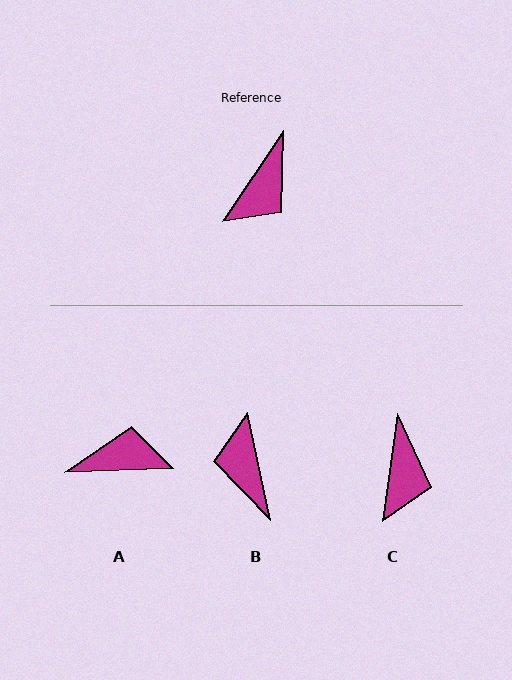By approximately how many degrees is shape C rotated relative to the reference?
Approximately 27 degrees counter-clockwise.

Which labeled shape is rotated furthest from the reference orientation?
B, about 134 degrees away.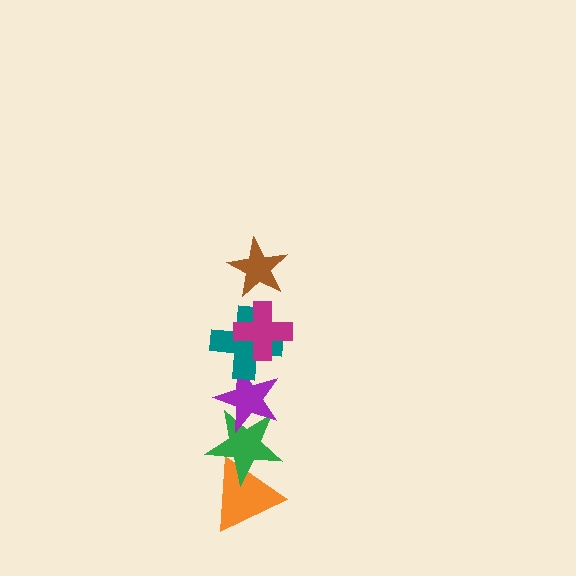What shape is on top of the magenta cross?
The brown star is on top of the magenta cross.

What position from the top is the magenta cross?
The magenta cross is 2nd from the top.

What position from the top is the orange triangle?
The orange triangle is 6th from the top.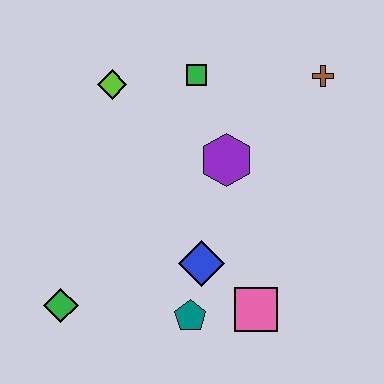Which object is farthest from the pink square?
The lime diamond is farthest from the pink square.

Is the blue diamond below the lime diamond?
Yes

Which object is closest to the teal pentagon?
The blue diamond is closest to the teal pentagon.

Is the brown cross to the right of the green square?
Yes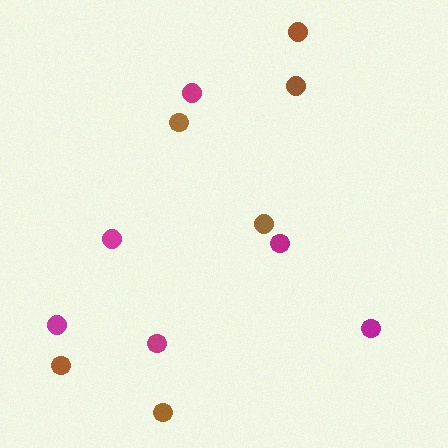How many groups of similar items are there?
There are 2 groups: one group of brown circles (6) and one group of magenta circles (6).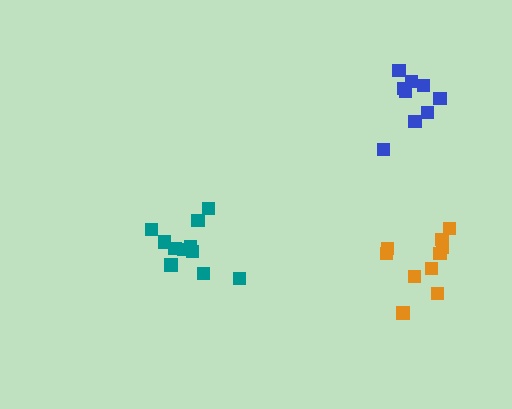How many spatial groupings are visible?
There are 3 spatial groupings.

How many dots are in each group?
Group 1: 9 dots, Group 2: 10 dots, Group 3: 11 dots (30 total).